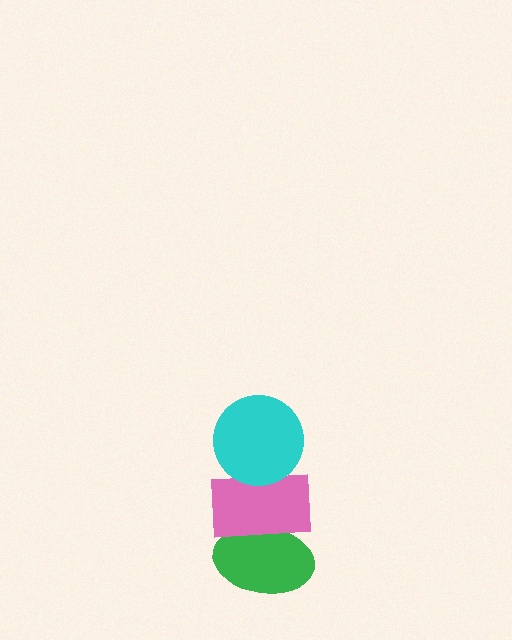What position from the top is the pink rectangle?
The pink rectangle is 2nd from the top.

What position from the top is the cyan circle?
The cyan circle is 1st from the top.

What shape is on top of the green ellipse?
The pink rectangle is on top of the green ellipse.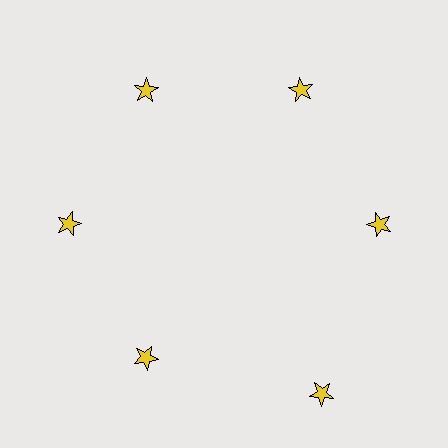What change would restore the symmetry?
The symmetry would be restored by moving it inward, back onto the ring so that all 6 stars sit at equal angles and equal distance from the center.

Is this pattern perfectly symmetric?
No. The 6 yellow stars are arranged in a ring, but one element near the 5 o'clock position is pushed outward from the center, breaking the 6-fold rotational symmetry.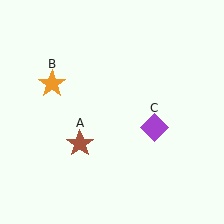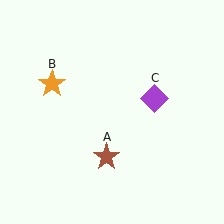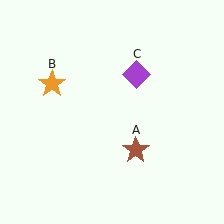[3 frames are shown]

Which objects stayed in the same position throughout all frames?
Orange star (object B) remained stationary.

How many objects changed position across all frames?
2 objects changed position: brown star (object A), purple diamond (object C).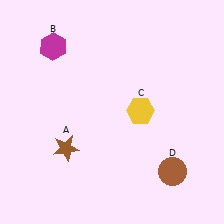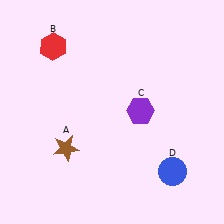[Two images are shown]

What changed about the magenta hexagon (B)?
In Image 1, B is magenta. In Image 2, it changed to red.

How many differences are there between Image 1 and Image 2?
There are 3 differences between the two images.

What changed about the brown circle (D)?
In Image 1, D is brown. In Image 2, it changed to blue.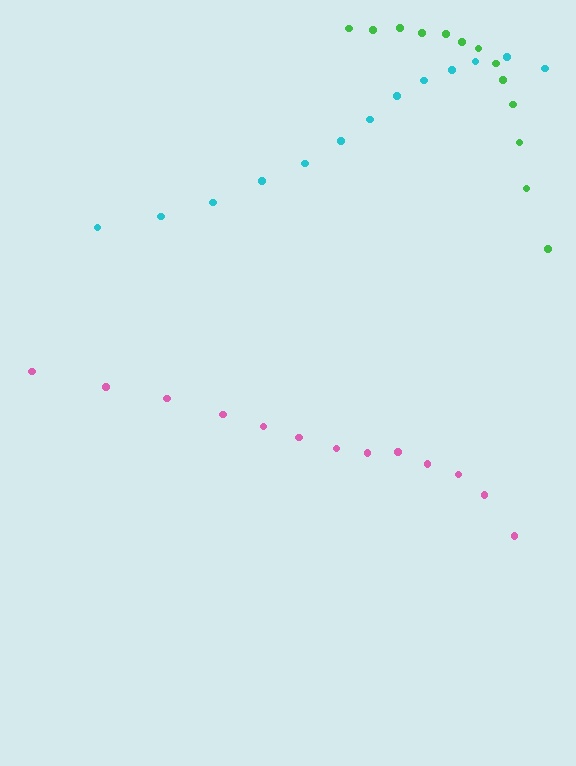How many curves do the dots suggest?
There are 3 distinct paths.